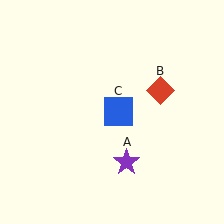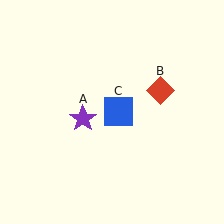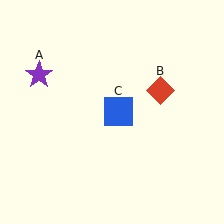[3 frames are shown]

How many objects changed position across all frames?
1 object changed position: purple star (object A).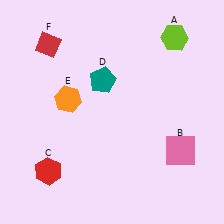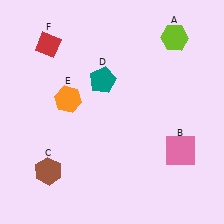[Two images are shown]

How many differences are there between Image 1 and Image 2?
There is 1 difference between the two images.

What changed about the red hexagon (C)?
In Image 1, C is red. In Image 2, it changed to brown.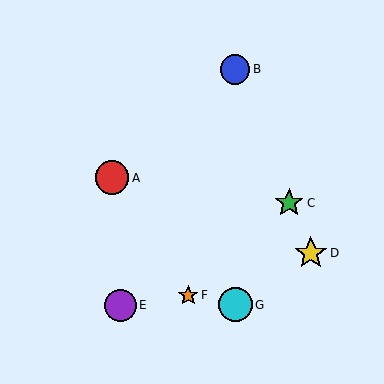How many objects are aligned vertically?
2 objects (B, G) are aligned vertically.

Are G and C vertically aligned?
No, G is at x≈235 and C is at x≈289.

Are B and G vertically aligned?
Yes, both are at x≈235.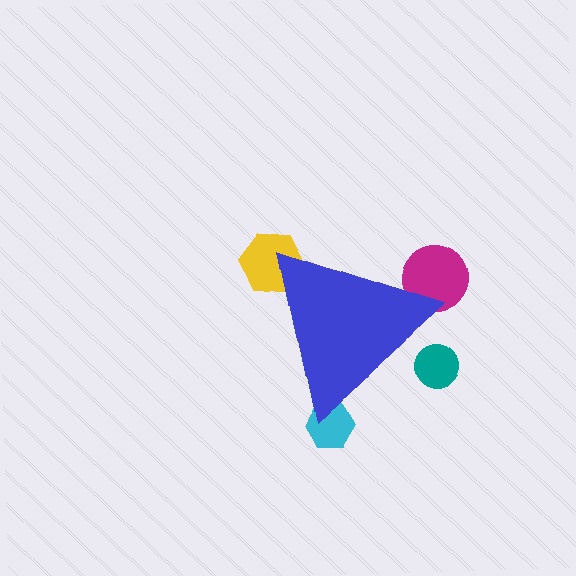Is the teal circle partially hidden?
Yes, the teal circle is partially hidden behind the blue triangle.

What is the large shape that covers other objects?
A blue triangle.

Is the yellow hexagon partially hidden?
Yes, the yellow hexagon is partially hidden behind the blue triangle.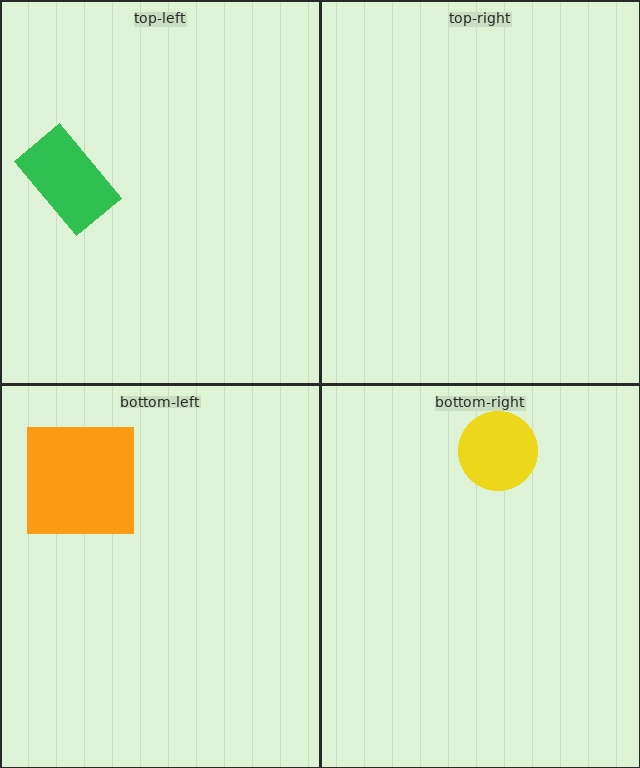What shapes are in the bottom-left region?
The orange square.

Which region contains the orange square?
The bottom-left region.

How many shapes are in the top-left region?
1.